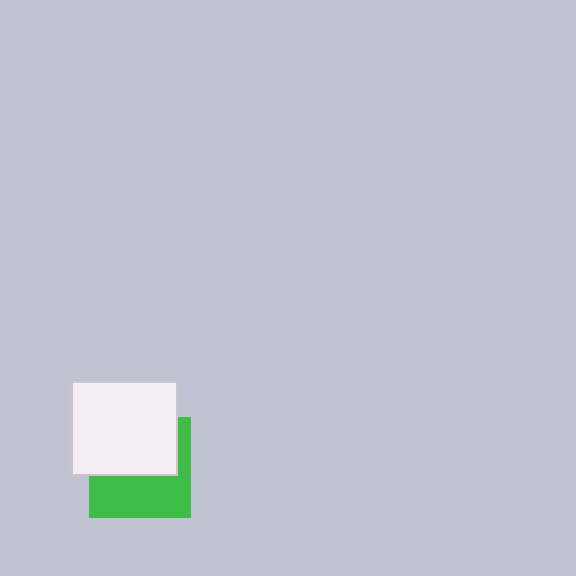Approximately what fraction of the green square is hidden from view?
Roughly 50% of the green square is hidden behind the white rectangle.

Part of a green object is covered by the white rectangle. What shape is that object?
It is a square.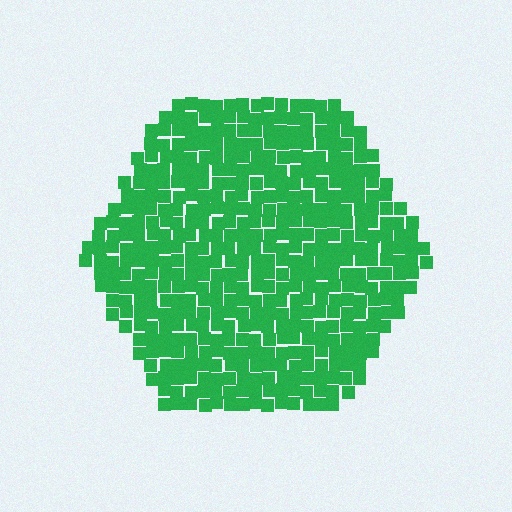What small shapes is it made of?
It is made of small squares.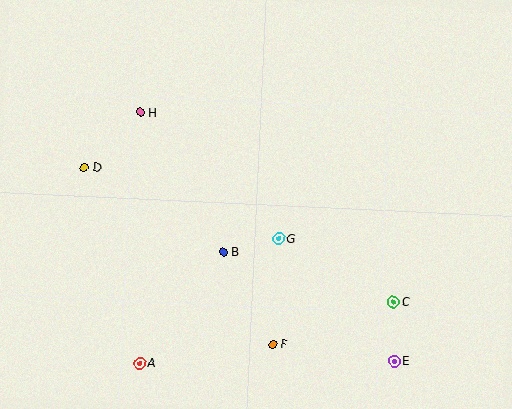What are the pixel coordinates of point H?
Point H is at (140, 112).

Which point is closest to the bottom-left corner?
Point A is closest to the bottom-left corner.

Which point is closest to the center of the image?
Point G at (278, 238) is closest to the center.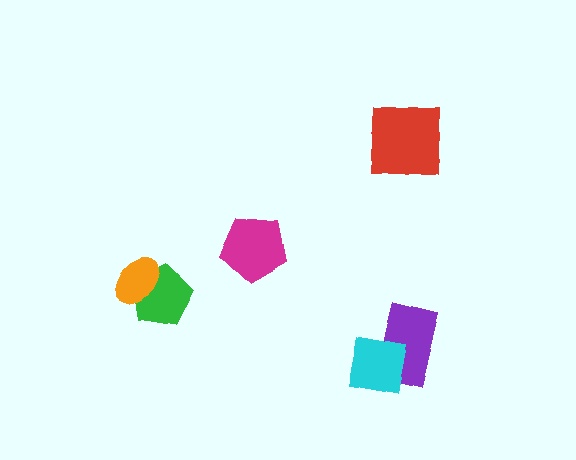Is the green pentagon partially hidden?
Yes, it is partially covered by another shape.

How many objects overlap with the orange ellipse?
1 object overlaps with the orange ellipse.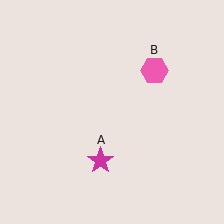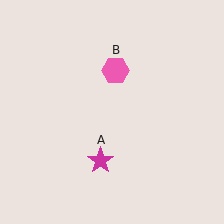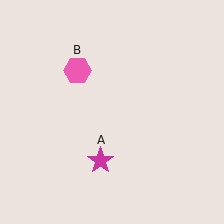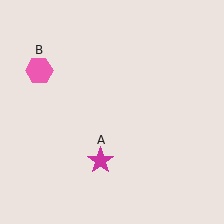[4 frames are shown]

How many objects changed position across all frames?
1 object changed position: pink hexagon (object B).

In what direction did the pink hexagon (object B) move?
The pink hexagon (object B) moved left.